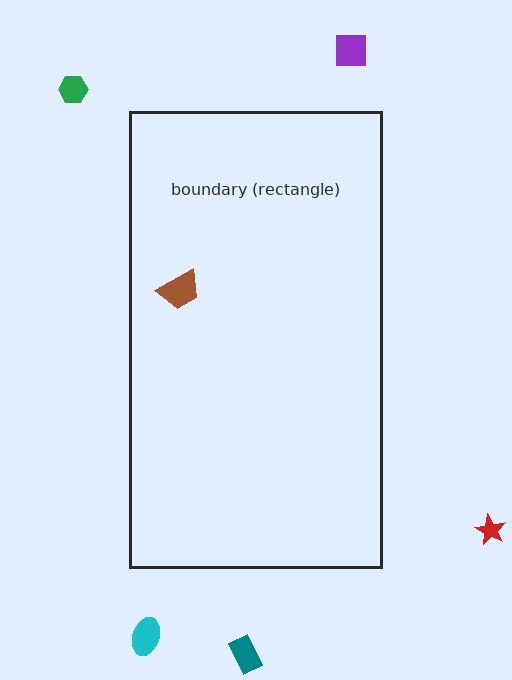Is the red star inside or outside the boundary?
Outside.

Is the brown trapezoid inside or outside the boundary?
Inside.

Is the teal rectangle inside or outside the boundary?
Outside.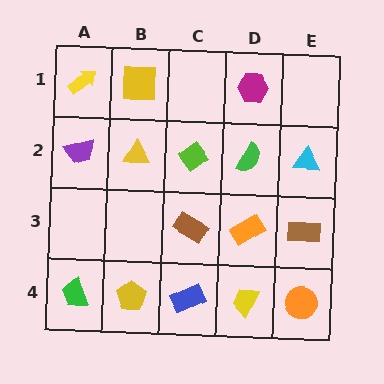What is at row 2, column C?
A lime diamond.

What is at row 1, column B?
A yellow square.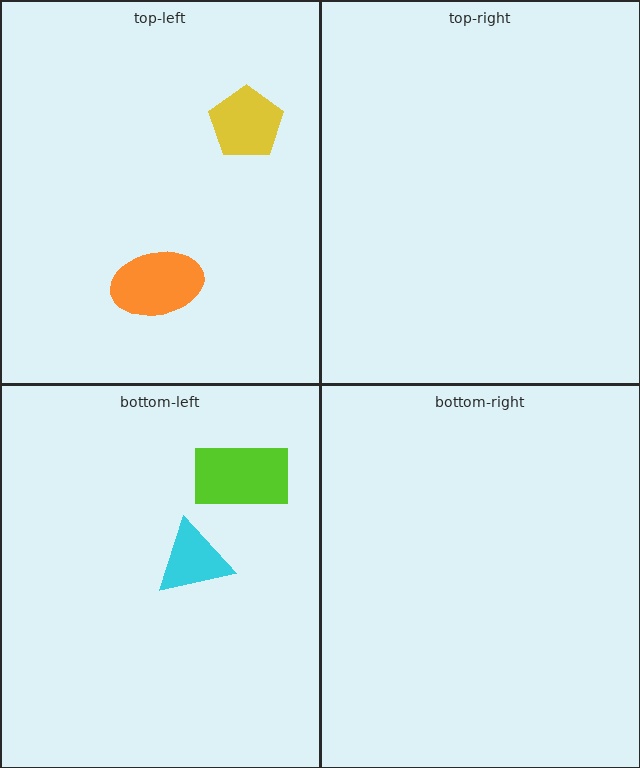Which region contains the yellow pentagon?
The top-left region.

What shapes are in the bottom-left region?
The cyan triangle, the lime rectangle.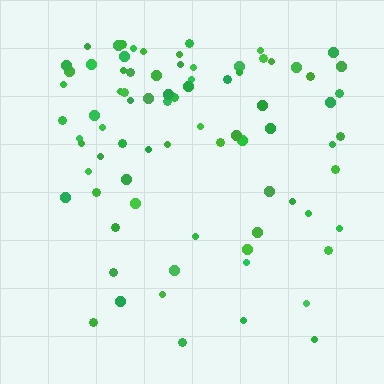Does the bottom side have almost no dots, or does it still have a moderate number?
Still a moderate number, just noticeably fewer than the top.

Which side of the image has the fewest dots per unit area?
The bottom.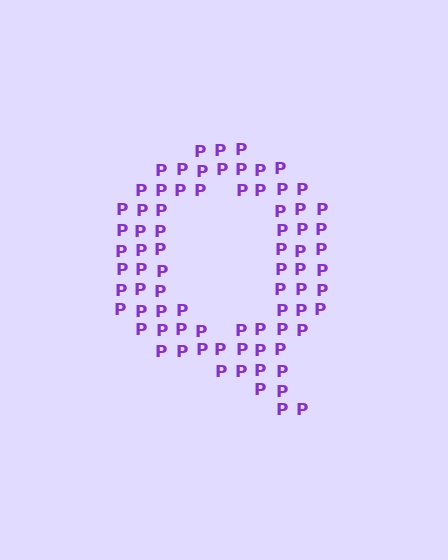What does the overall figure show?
The overall figure shows the letter Q.